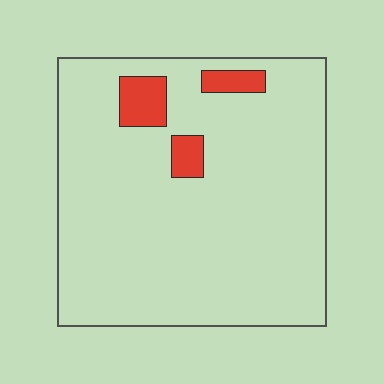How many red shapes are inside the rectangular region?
3.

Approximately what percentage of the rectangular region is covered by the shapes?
Approximately 5%.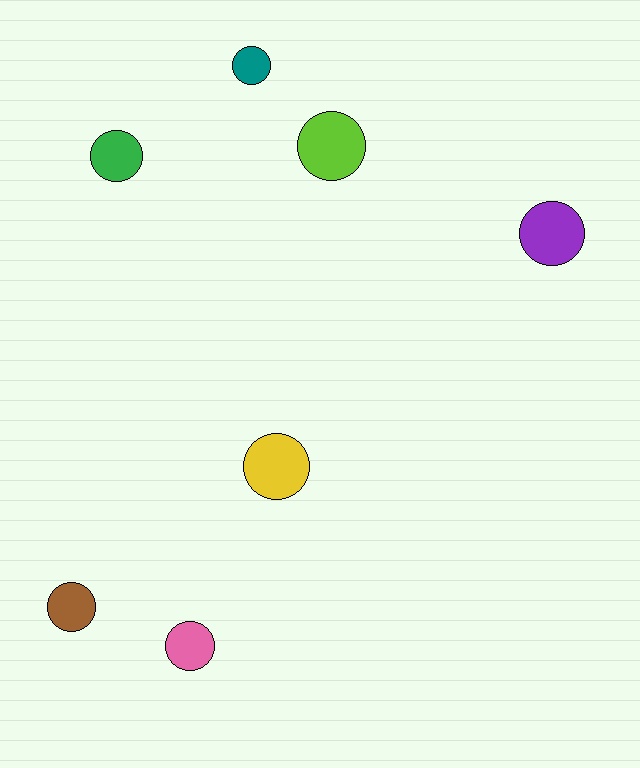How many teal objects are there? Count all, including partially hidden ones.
There is 1 teal object.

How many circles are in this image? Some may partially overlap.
There are 7 circles.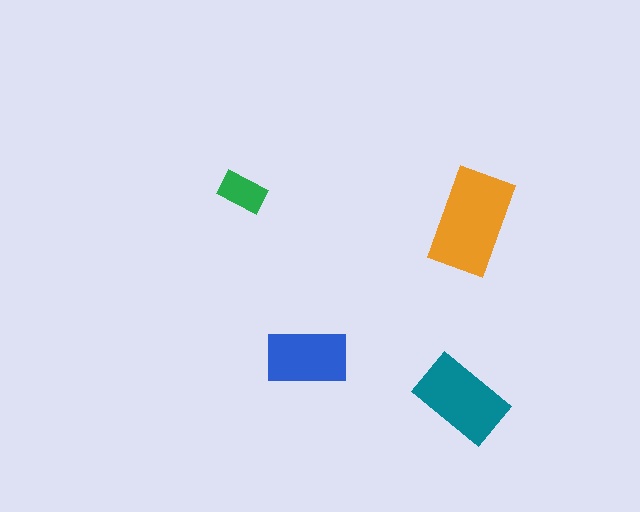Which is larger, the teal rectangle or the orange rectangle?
The orange one.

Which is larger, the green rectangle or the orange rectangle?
The orange one.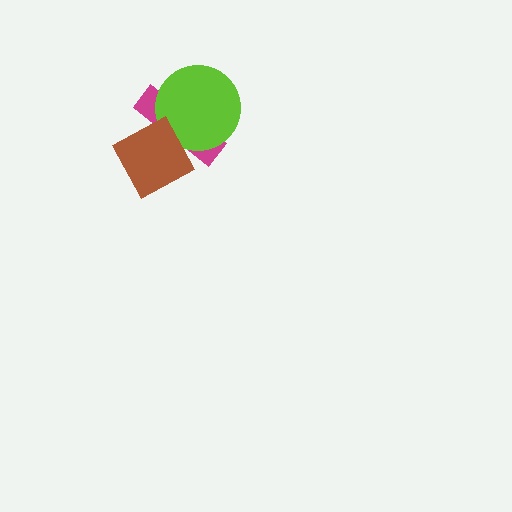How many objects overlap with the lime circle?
2 objects overlap with the lime circle.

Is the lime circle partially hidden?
Yes, it is partially covered by another shape.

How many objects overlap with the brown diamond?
2 objects overlap with the brown diamond.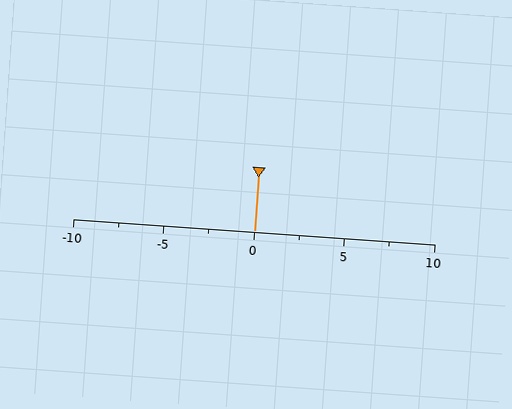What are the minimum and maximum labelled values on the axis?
The axis runs from -10 to 10.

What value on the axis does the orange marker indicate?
The marker indicates approximately 0.